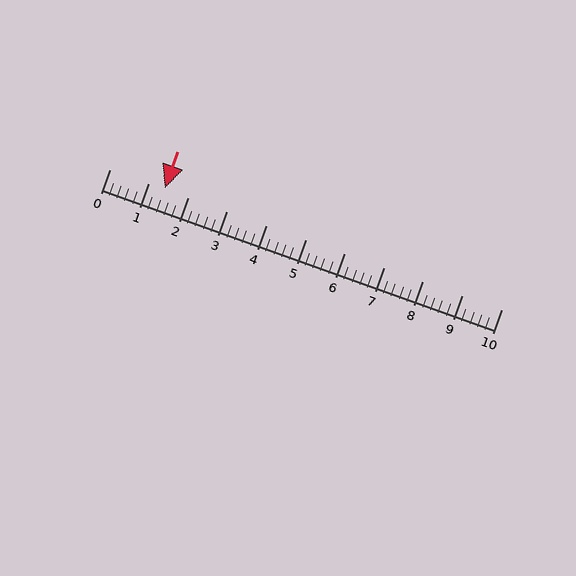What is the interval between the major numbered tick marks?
The major tick marks are spaced 1 units apart.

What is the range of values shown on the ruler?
The ruler shows values from 0 to 10.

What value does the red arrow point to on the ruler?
The red arrow points to approximately 1.4.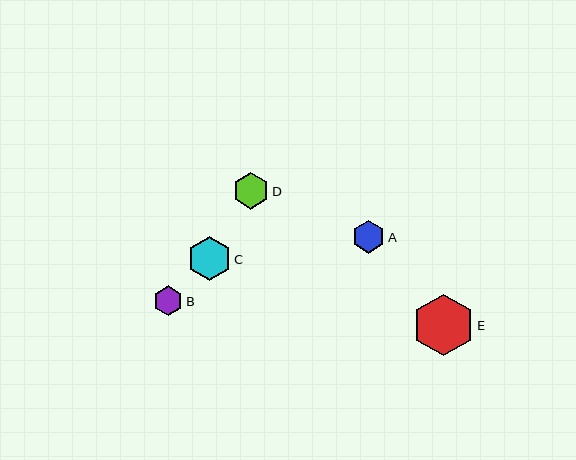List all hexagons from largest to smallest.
From largest to smallest: E, C, D, A, B.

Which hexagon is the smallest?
Hexagon B is the smallest with a size of approximately 29 pixels.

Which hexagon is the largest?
Hexagon E is the largest with a size of approximately 61 pixels.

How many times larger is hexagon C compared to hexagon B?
Hexagon C is approximately 1.5 times the size of hexagon B.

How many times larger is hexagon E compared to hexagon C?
Hexagon E is approximately 1.4 times the size of hexagon C.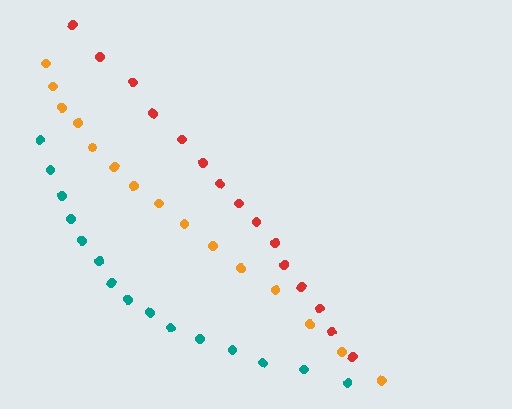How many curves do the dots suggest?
There are 3 distinct paths.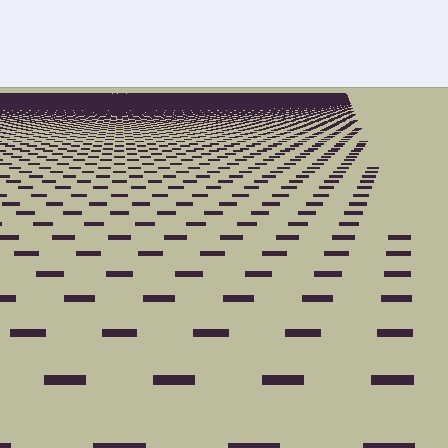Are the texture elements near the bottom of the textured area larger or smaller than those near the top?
Larger. Near the bottom, elements are closer to the viewer and appear at a bigger on-screen size.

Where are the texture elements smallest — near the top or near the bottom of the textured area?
Near the top.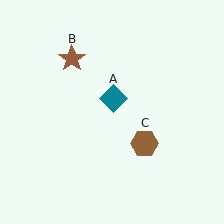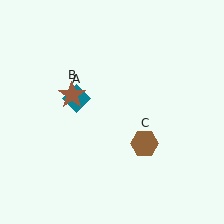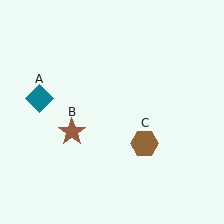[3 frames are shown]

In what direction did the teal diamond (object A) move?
The teal diamond (object A) moved left.